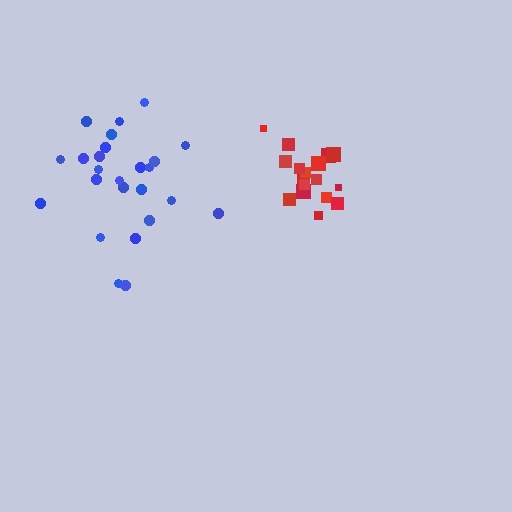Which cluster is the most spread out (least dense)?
Blue.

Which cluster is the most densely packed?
Red.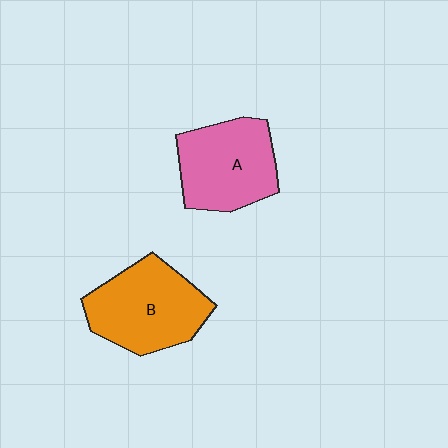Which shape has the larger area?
Shape B (orange).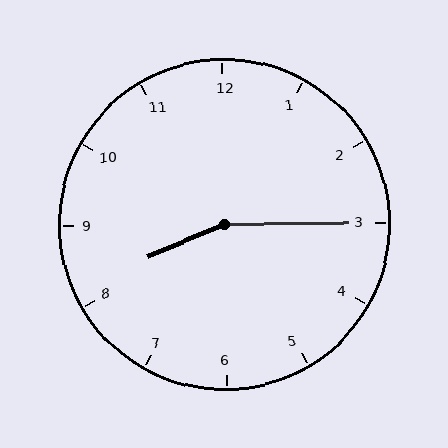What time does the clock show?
8:15.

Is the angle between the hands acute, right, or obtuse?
It is obtuse.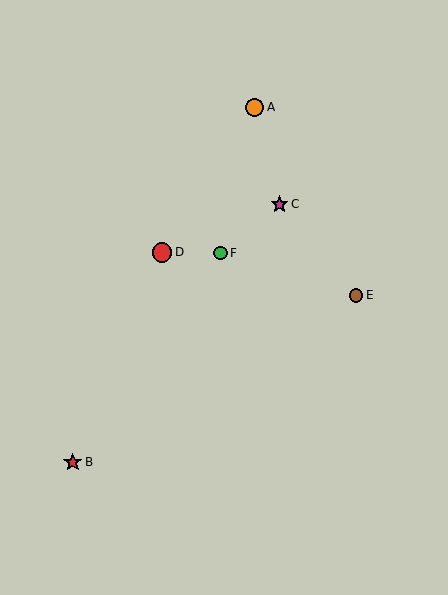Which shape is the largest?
The red circle (labeled D) is the largest.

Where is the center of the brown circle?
The center of the brown circle is at (356, 295).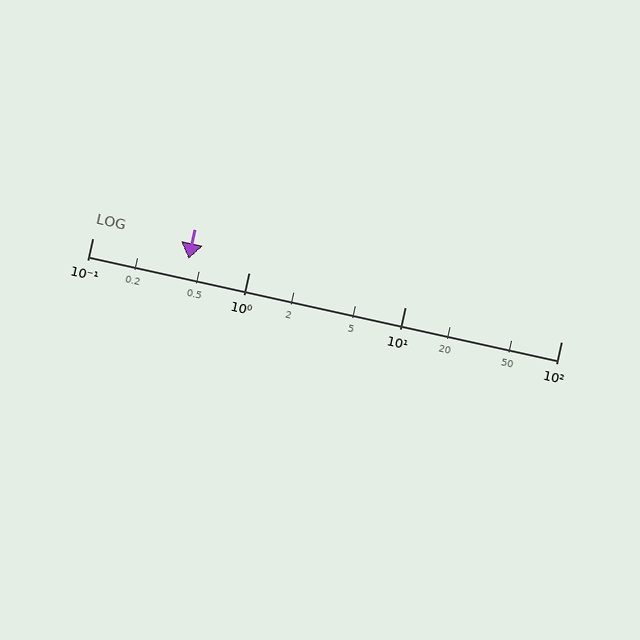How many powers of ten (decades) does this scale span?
The scale spans 3 decades, from 0.1 to 100.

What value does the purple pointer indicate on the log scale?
The pointer indicates approximately 0.41.